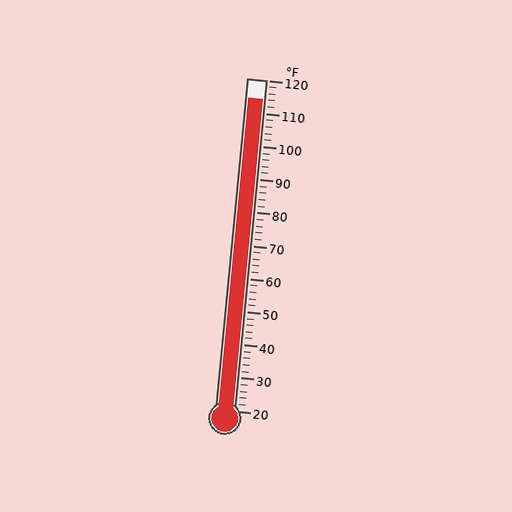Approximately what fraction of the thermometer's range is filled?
The thermometer is filled to approximately 95% of its range.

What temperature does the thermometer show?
The thermometer shows approximately 114°F.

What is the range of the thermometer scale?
The thermometer scale ranges from 20°F to 120°F.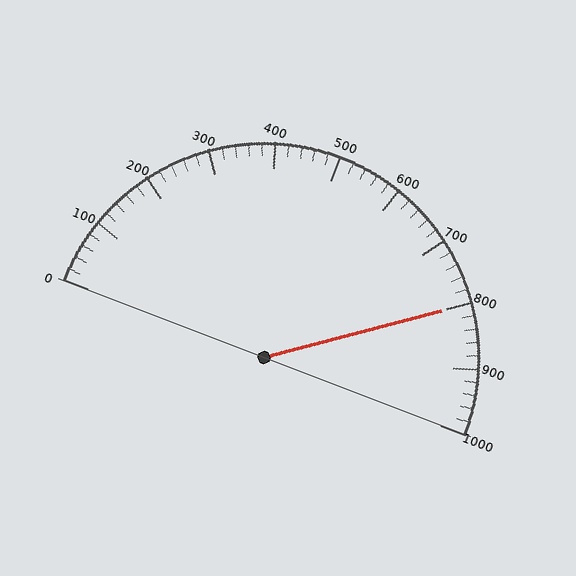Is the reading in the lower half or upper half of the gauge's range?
The reading is in the upper half of the range (0 to 1000).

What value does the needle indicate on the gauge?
The needle indicates approximately 800.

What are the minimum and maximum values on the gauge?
The gauge ranges from 0 to 1000.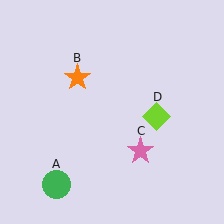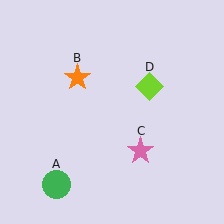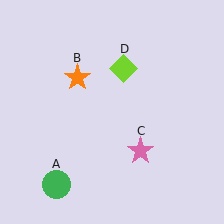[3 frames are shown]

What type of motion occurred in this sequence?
The lime diamond (object D) rotated counterclockwise around the center of the scene.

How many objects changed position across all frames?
1 object changed position: lime diamond (object D).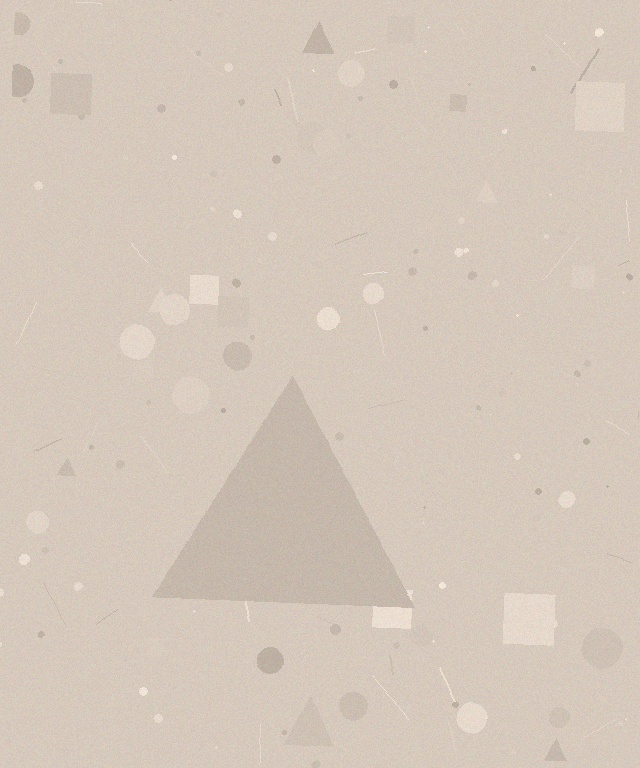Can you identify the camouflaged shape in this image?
The camouflaged shape is a triangle.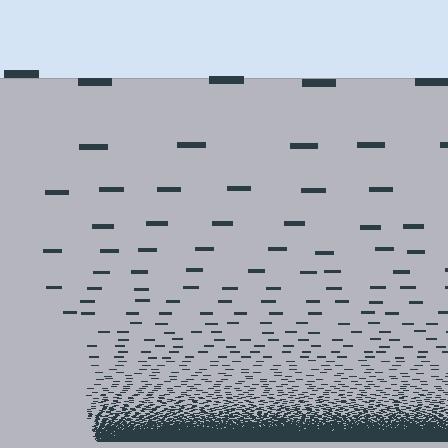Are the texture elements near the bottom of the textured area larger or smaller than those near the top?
Smaller. The gradient is inverted — elements near the bottom are smaller and denser.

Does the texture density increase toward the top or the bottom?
Density increases toward the bottom.